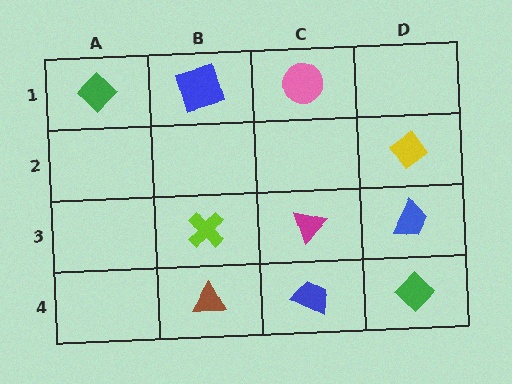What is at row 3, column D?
A blue trapezoid.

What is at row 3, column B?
A lime cross.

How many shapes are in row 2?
1 shape.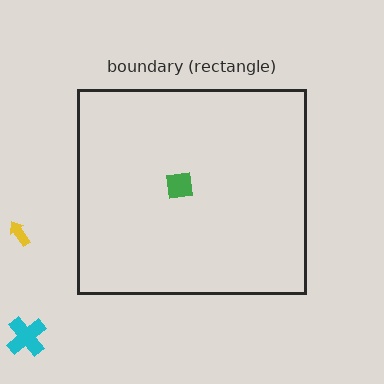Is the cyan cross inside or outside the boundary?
Outside.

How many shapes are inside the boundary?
1 inside, 2 outside.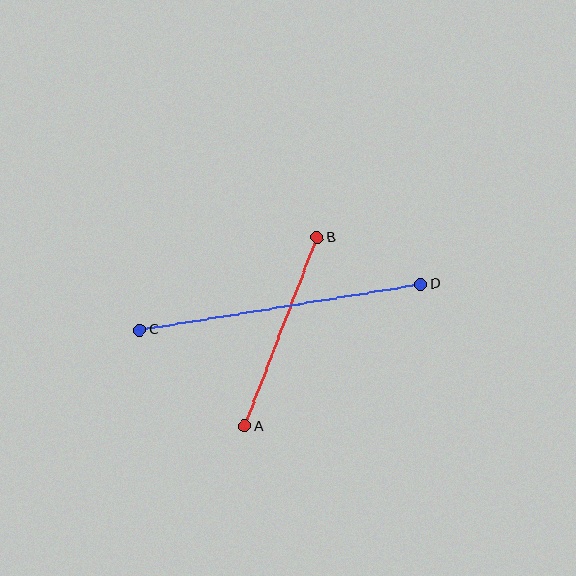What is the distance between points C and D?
The distance is approximately 285 pixels.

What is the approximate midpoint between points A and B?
The midpoint is at approximately (281, 332) pixels.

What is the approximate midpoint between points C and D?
The midpoint is at approximately (280, 307) pixels.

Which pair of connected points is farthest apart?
Points C and D are farthest apart.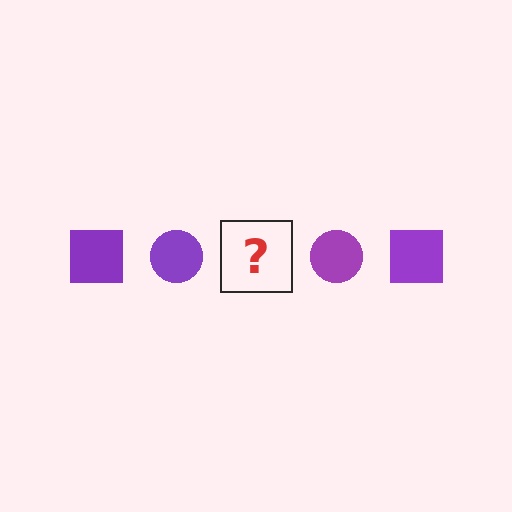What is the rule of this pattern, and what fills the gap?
The rule is that the pattern cycles through square, circle shapes in purple. The gap should be filled with a purple square.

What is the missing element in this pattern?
The missing element is a purple square.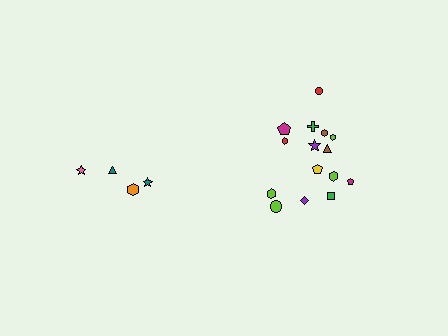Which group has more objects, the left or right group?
The right group.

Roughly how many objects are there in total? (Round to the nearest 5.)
Roughly 20 objects in total.